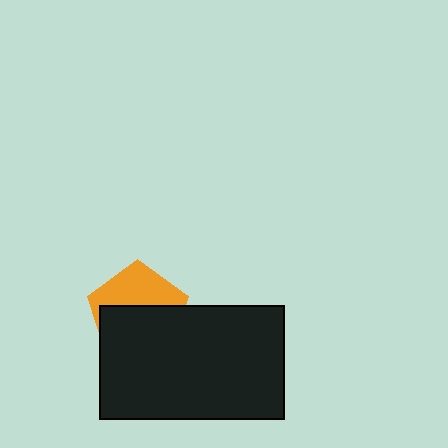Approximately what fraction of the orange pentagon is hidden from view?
Roughly 57% of the orange pentagon is hidden behind the black rectangle.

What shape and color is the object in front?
The object in front is a black rectangle.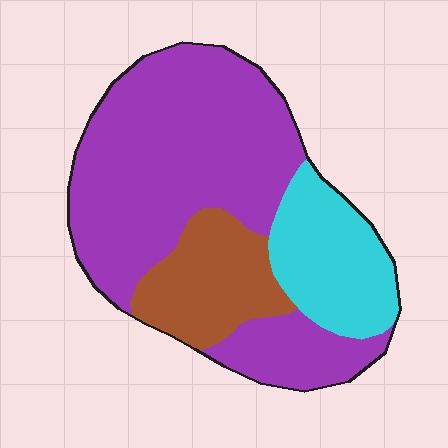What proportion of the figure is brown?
Brown takes up about one sixth (1/6) of the figure.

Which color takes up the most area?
Purple, at roughly 60%.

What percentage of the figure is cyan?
Cyan covers roughly 20% of the figure.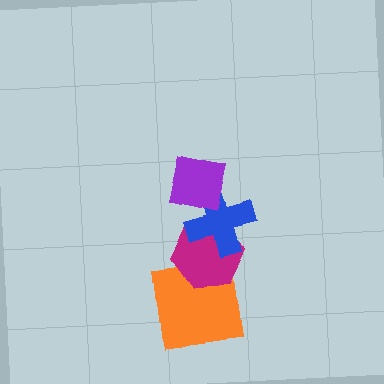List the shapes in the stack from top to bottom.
From top to bottom: the purple square, the blue cross, the magenta hexagon, the orange square.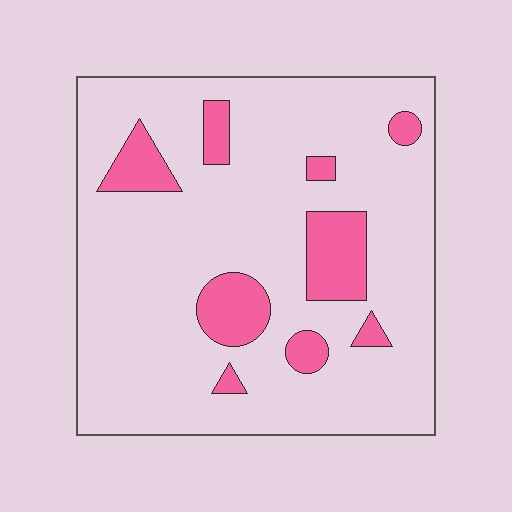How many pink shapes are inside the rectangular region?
9.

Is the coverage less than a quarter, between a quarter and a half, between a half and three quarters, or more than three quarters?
Less than a quarter.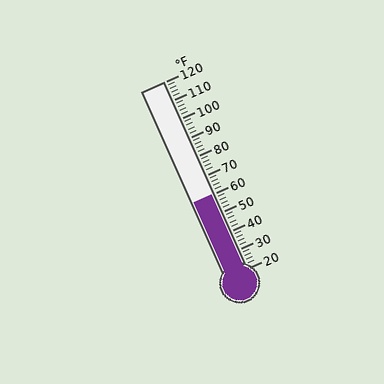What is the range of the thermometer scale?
The thermometer scale ranges from 20°F to 120°F.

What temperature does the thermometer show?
The thermometer shows approximately 60°F.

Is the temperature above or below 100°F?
The temperature is below 100°F.